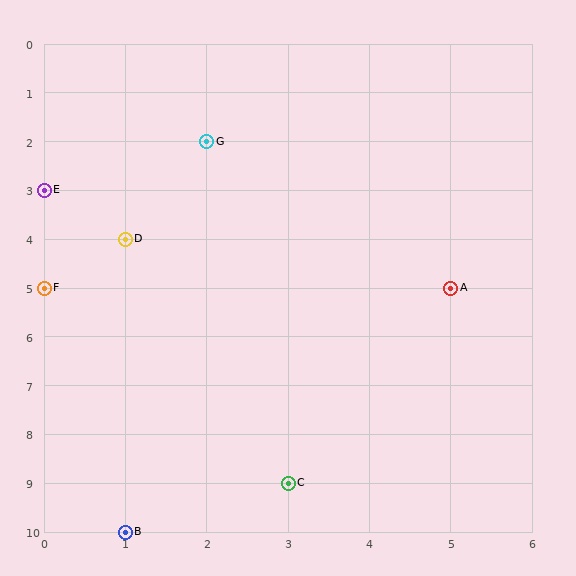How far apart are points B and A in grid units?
Points B and A are 4 columns and 5 rows apart (about 6.4 grid units diagonally).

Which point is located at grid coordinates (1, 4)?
Point D is at (1, 4).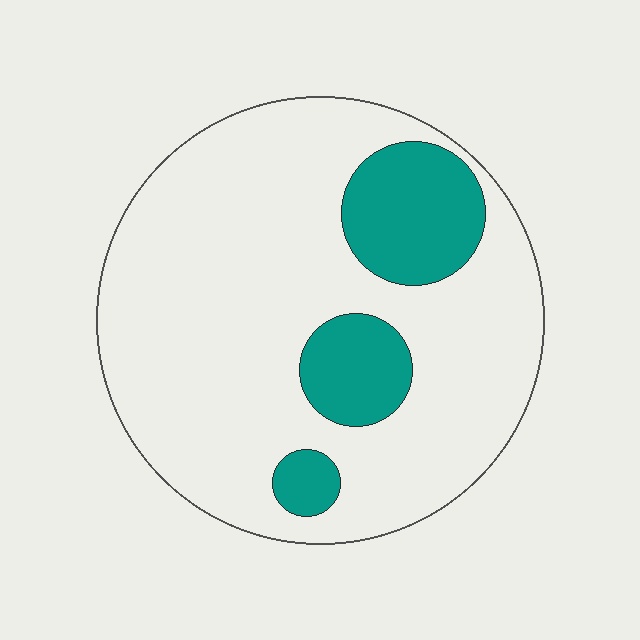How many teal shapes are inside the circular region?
3.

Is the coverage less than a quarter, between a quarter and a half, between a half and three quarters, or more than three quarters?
Less than a quarter.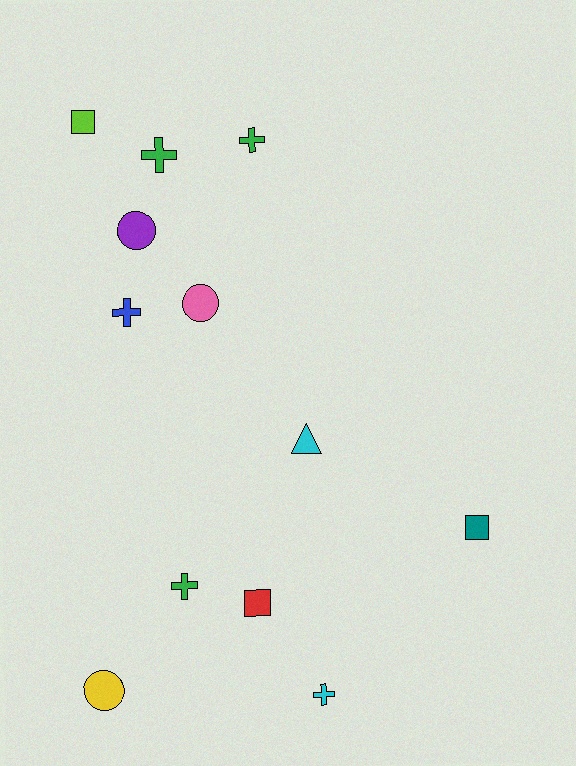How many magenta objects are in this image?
There are no magenta objects.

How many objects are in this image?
There are 12 objects.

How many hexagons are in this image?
There are no hexagons.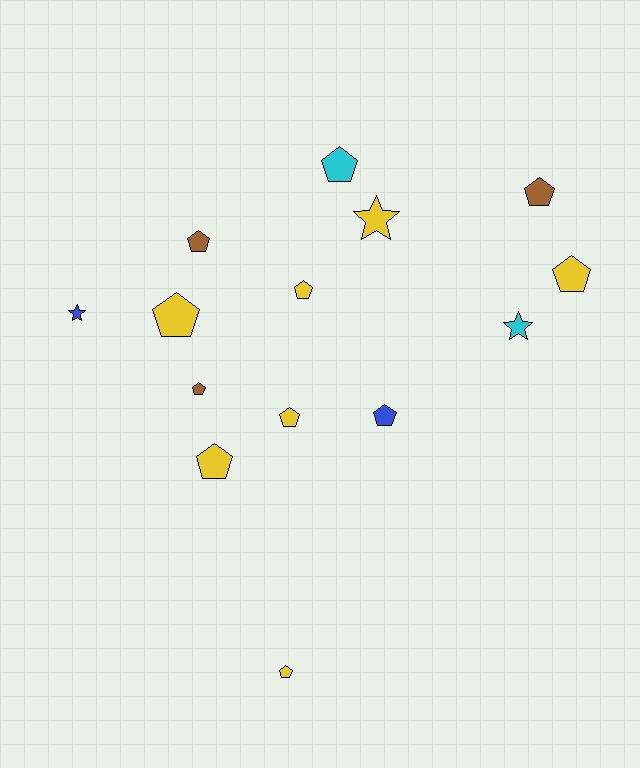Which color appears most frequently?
Yellow, with 7 objects.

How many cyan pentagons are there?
There is 1 cyan pentagon.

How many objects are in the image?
There are 14 objects.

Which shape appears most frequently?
Pentagon, with 11 objects.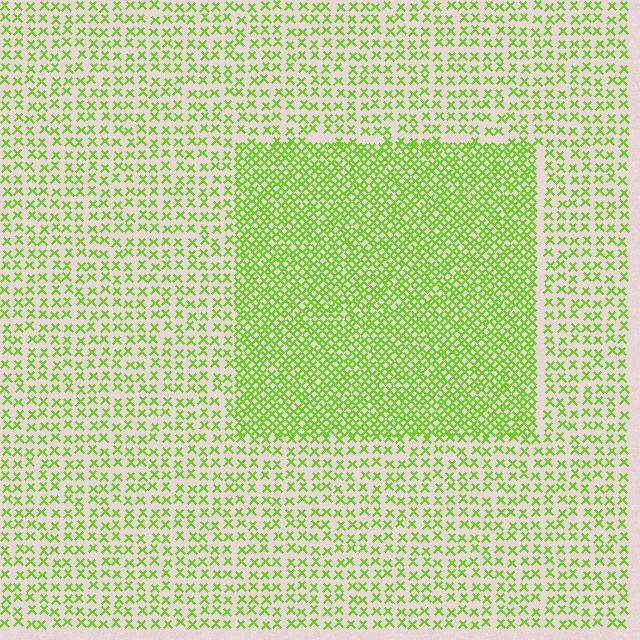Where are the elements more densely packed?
The elements are more densely packed inside the rectangle boundary.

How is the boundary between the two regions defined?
The boundary is defined by a change in element density (approximately 2.2x ratio). All elements are the same color, size, and shape.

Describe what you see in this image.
The image contains small lime elements arranged at two different densities. A rectangle-shaped region is visible where the elements are more densely packed than the surrounding area.